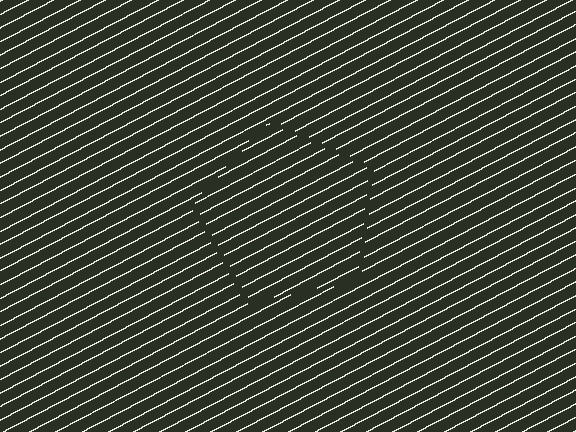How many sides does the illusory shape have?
5 sides — the line-ends trace a pentagon.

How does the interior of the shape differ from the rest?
The interior of the shape contains the same grating, shifted by half a period — the contour is defined by the phase discontinuity where line-ends from the inner and outer gratings abut.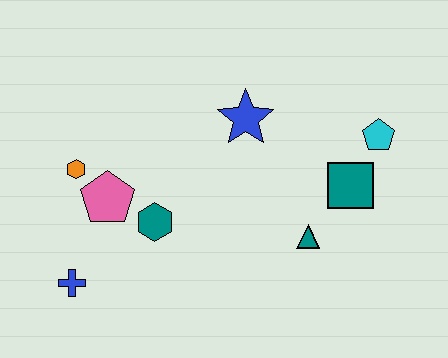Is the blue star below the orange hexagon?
No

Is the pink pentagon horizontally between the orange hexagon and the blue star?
Yes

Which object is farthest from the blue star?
The blue cross is farthest from the blue star.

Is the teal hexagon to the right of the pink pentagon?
Yes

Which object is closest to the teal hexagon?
The pink pentagon is closest to the teal hexagon.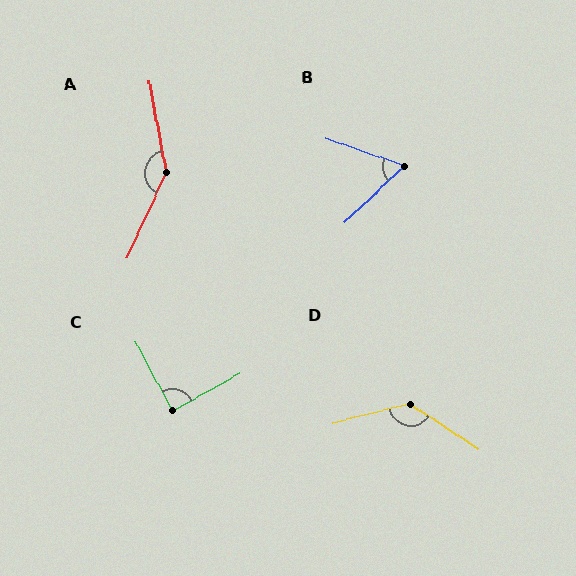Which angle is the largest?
A, at approximately 145 degrees.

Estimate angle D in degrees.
Approximately 132 degrees.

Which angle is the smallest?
B, at approximately 63 degrees.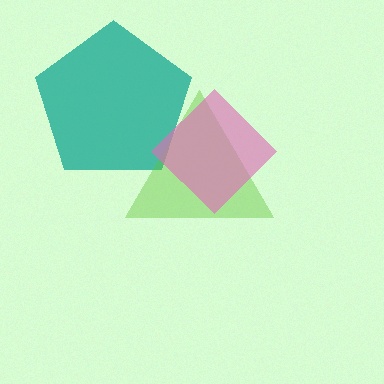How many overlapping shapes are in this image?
There are 3 overlapping shapes in the image.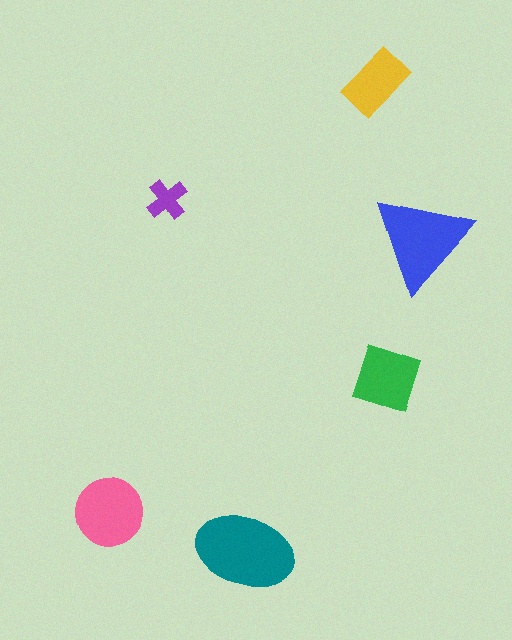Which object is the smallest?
The purple cross.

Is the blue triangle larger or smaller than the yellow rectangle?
Larger.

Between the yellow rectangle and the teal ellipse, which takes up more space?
The teal ellipse.